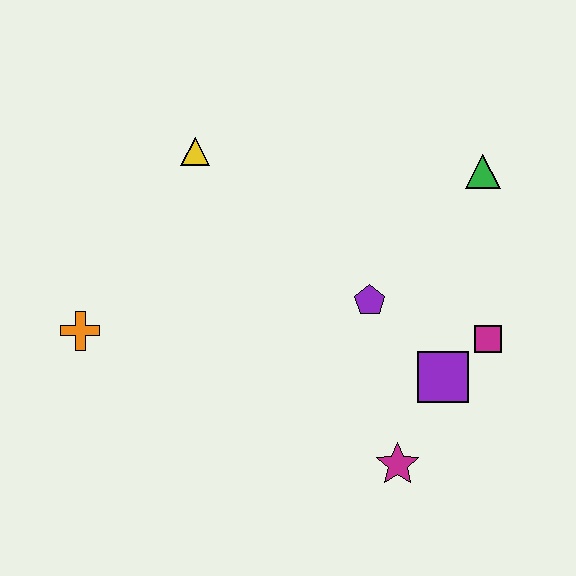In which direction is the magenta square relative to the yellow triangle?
The magenta square is to the right of the yellow triangle.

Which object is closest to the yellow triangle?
The orange cross is closest to the yellow triangle.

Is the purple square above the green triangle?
No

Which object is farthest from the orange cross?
The green triangle is farthest from the orange cross.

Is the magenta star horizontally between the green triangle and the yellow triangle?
Yes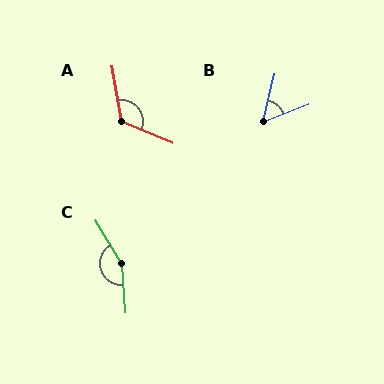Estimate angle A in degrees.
Approximately 123 degrees.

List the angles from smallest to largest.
B (55°), A (123°), C (154°).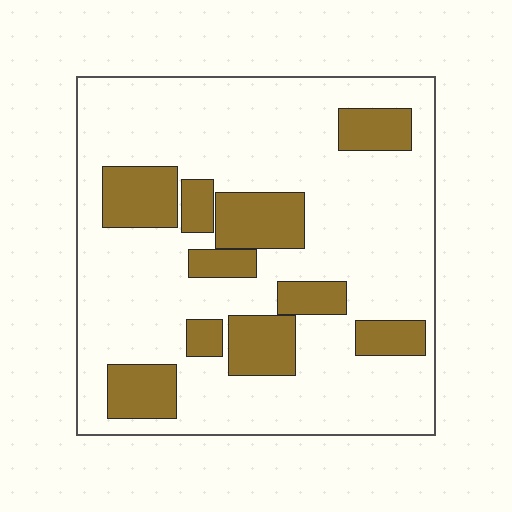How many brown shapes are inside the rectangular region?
10.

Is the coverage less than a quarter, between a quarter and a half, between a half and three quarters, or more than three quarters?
Less than a quarter.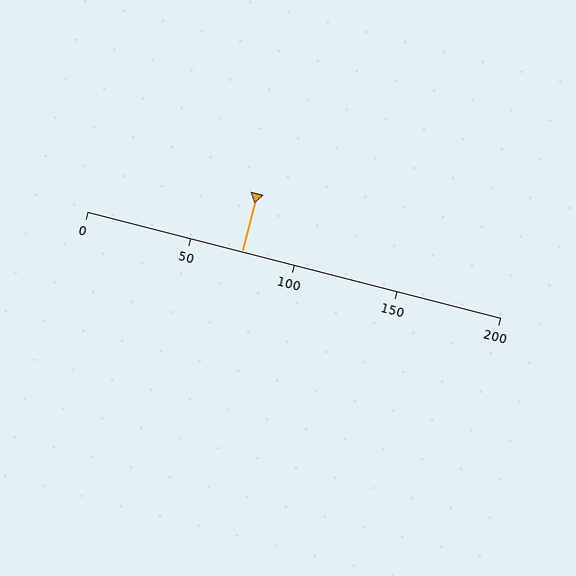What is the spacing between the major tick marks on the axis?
The major ticks are spaced 50 apart.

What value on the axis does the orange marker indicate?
The marker indicates approximately 75.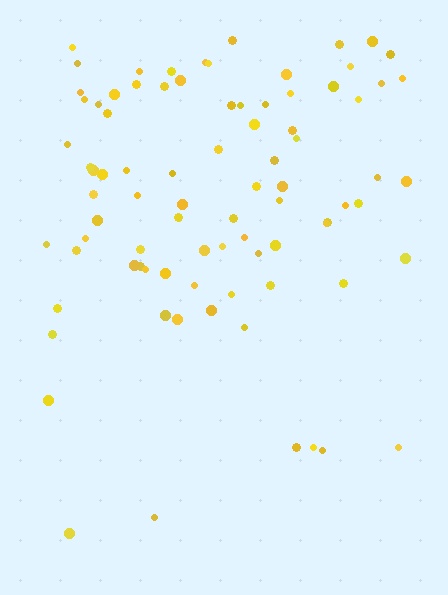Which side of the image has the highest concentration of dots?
The top.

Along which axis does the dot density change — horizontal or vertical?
Vertical.